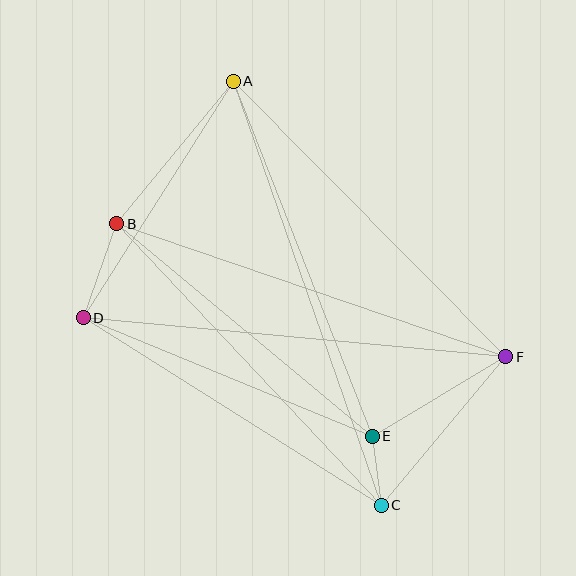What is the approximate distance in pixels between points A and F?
The distance between A and F is approximately 388 pixels.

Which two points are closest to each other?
Points C and E are closest to each other.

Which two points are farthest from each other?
Points A and C are farthest from each other.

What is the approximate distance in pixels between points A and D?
The distance between A and D is approximately 280 pixels.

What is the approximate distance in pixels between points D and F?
The distance between D and F is approximately 424 pixels.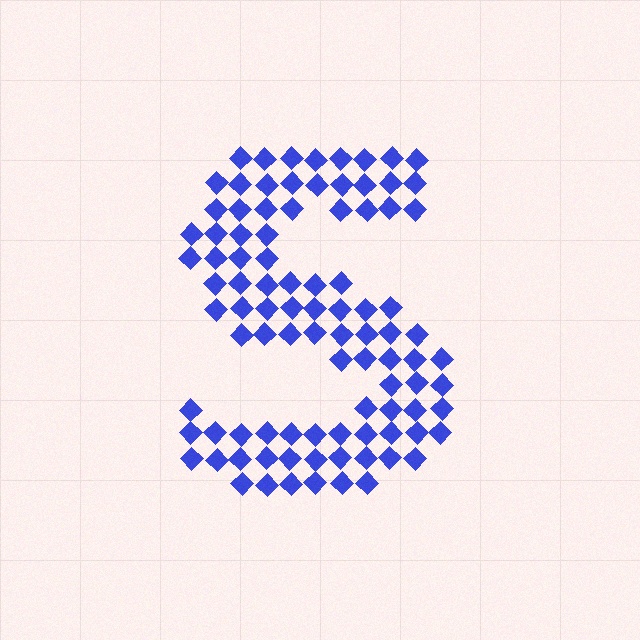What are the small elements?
The small elements are diamonds.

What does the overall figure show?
The overall figure shows the letter S.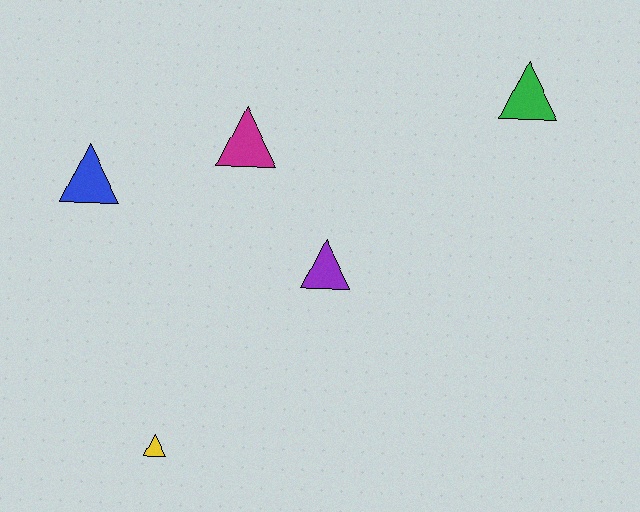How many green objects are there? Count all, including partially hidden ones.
There is 1 green object.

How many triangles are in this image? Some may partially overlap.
There are 5 triangles.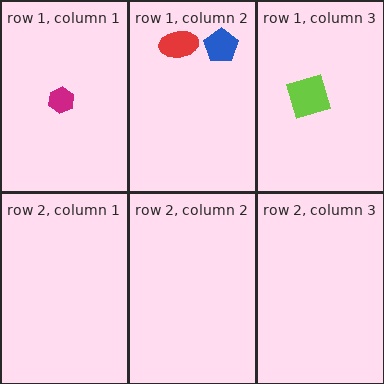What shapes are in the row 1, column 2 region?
The red ellipse, the blue pentagon.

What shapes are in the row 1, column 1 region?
The magenta hexagon.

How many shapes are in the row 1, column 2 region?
2.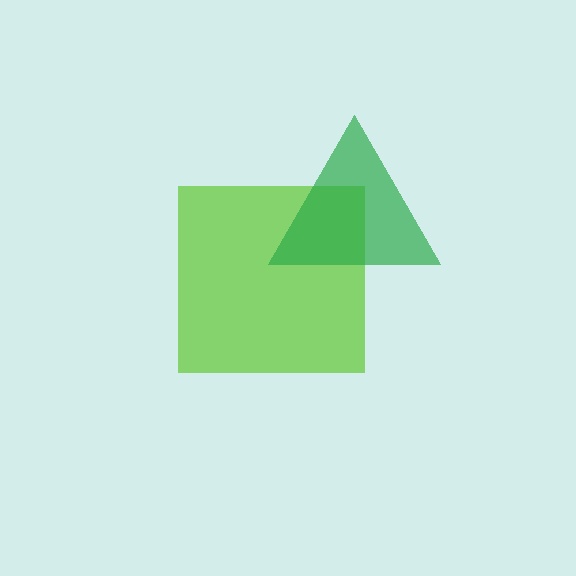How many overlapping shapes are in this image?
There are 2 overlapping shapes in the image.